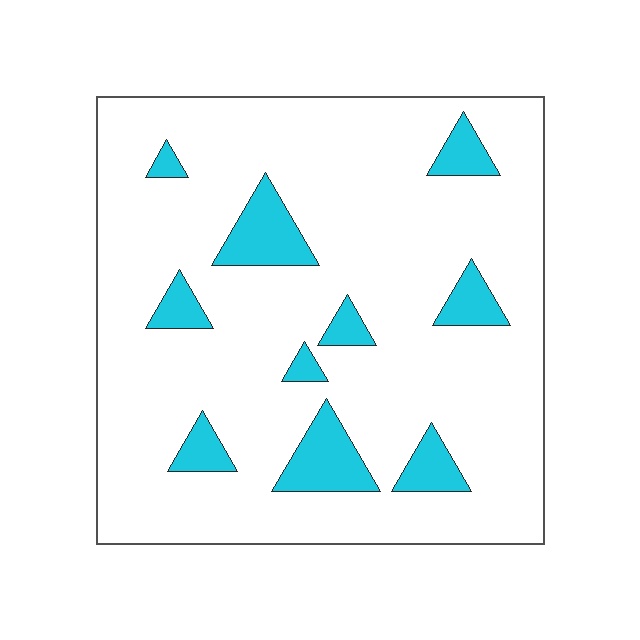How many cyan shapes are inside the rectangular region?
10.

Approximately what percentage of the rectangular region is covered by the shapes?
Approximately 15%.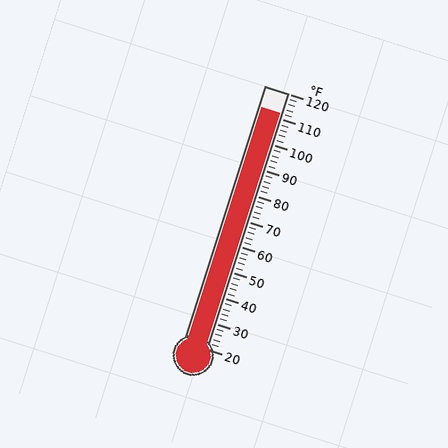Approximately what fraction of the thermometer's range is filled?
The thermometer is filled to approximately 90% of its range.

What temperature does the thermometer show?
The thermometer shows approximately 112°F.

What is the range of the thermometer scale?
The thermometer scale ranges from 20°F to 120°F.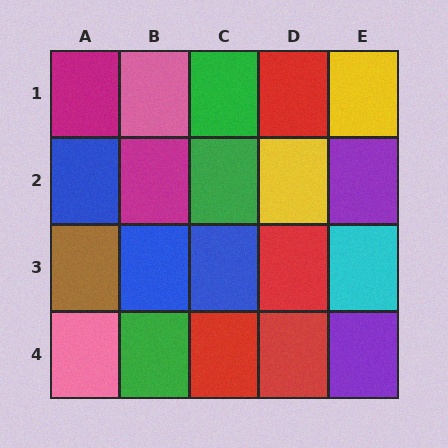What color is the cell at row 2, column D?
Yellow.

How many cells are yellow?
2 cells are yellow.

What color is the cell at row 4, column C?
Red.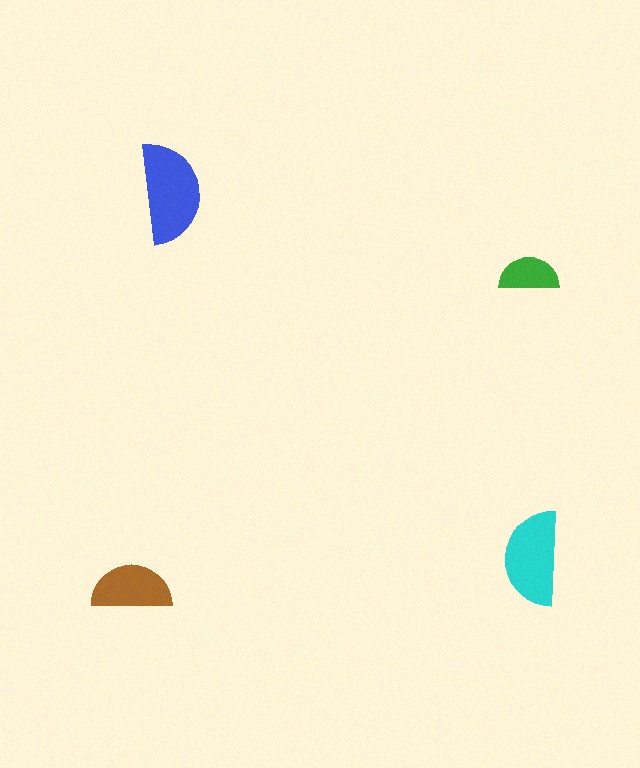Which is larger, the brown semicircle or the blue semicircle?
The blue one.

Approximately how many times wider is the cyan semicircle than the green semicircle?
About 1.5 times wider.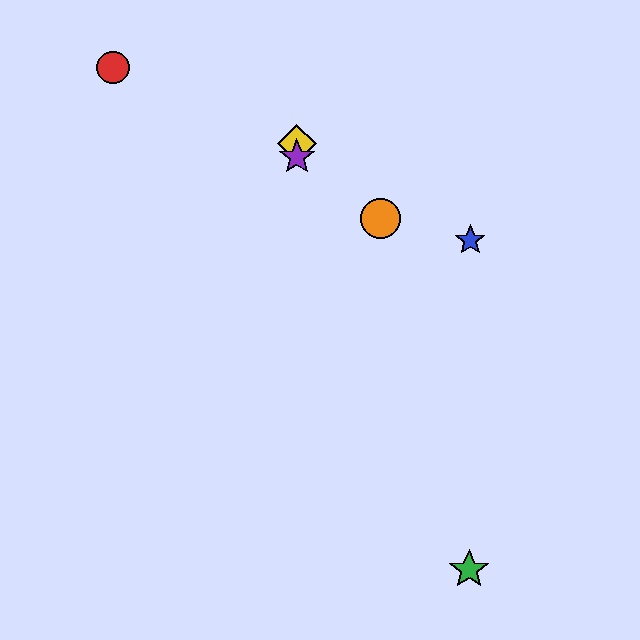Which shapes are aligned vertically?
The yellow diamond, the purple star are aligned vertically.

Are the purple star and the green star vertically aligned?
No, the purple star is at x≈297 and the green star is at x≈469.